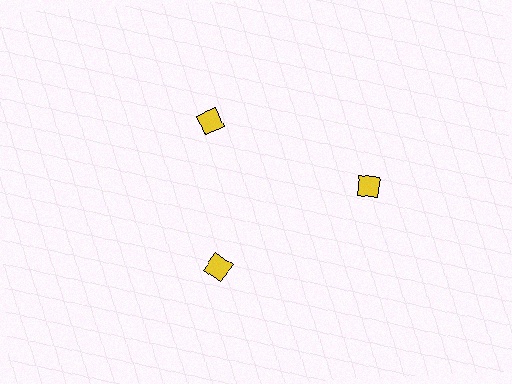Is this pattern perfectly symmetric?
No. The 3 yellow diamonds are arranged in a ring, but one element near the 3 o'clock position is pushed outward from the center, breaking the 3-fold rotational symmetry.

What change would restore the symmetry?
The symmetry would be restored by moving it inward, back onto the ring so that all 3 diamonds sit at equal angles and equal distance from the center.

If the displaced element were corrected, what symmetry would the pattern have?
It would have 3-fold rotational symmetry — the pattern would map onto itself every 120 degrees.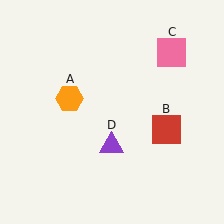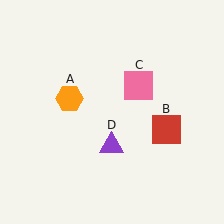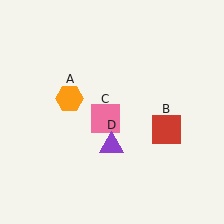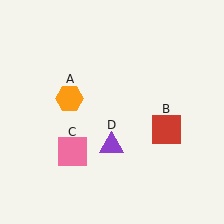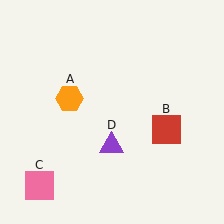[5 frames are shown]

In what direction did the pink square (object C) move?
The pink square (object C) moved down and to the left.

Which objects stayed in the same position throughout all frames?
Orange hexagon (object A) and red square (object B) and purple triangle (object D) remained stationary.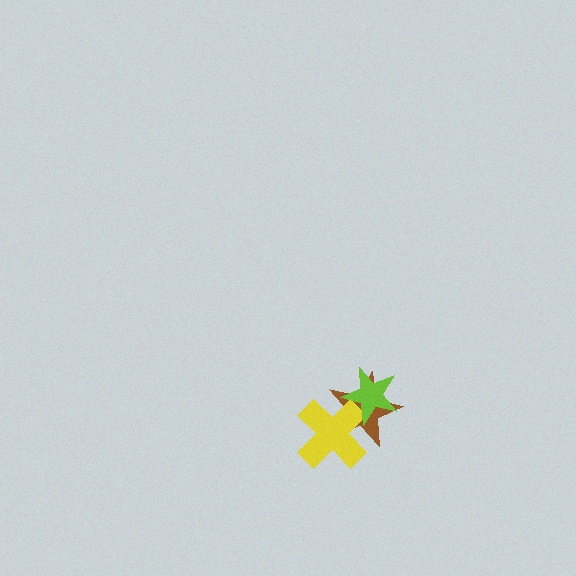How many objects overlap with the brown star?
2 objects overlap with the brown star.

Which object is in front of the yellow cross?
The lime star is in front of the yellow cross.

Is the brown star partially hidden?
Yes, it is partially covered by another shape.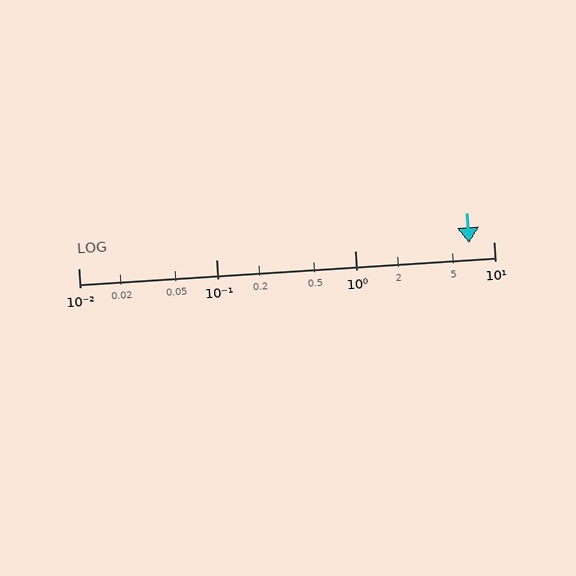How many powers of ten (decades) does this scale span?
The scale spans 3 decades, from 0.01 to 10.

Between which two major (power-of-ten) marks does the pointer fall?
The pointer is between 1 and 10.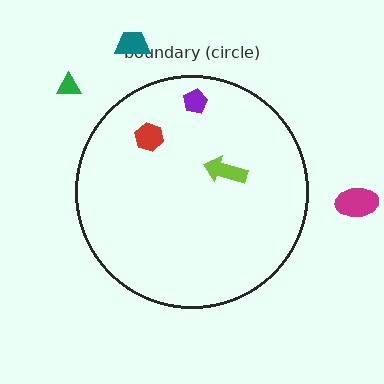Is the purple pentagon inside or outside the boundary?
Inside.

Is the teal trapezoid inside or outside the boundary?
Outside.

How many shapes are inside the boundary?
3 inside, 3 outside.